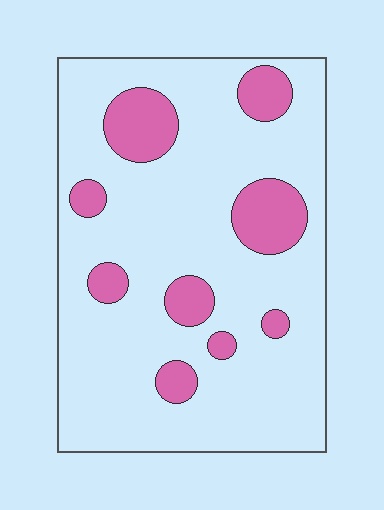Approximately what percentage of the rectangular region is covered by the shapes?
Approximately 20%.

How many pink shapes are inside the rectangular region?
9.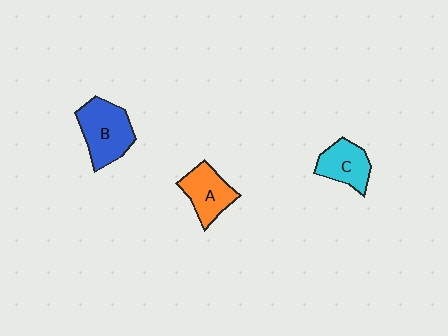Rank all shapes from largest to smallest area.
From largest to smallest: B (blue), A (orange), C (cyan).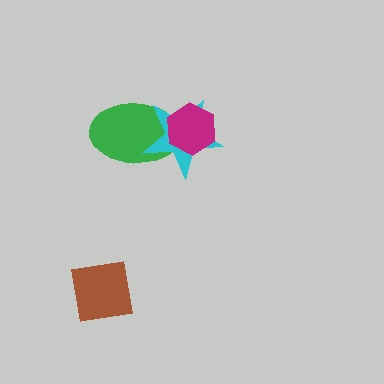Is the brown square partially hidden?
No, no other shape covers it.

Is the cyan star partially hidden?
Yes, it is partially covered by another shape.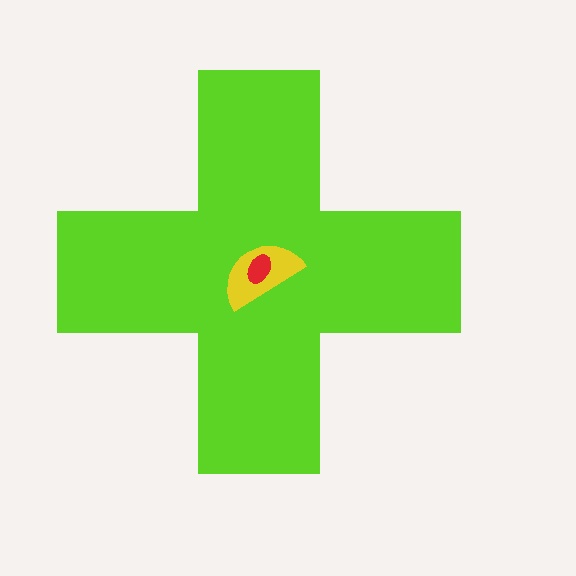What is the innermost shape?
The red ellipse.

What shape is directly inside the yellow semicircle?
The red ellipse.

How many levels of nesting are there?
3.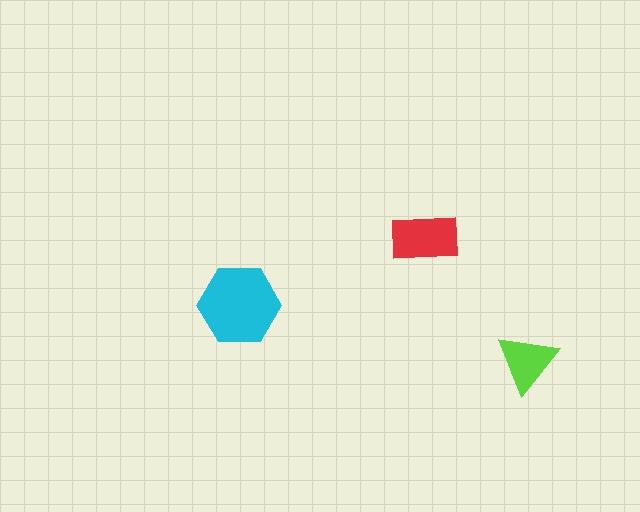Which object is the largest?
The cyan hexagon.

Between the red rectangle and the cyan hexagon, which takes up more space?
The cyan hexagon.